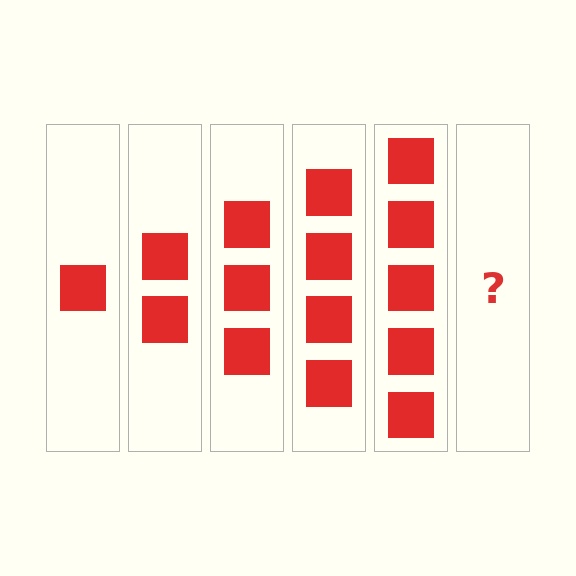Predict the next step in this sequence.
The next step is 6 squares.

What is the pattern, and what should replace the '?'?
The pattern is that each step adds one more square. The '?' should be 6 squares.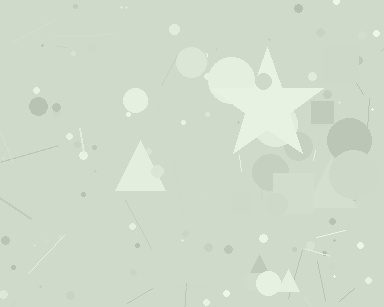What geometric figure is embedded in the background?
A star is embedded in the background.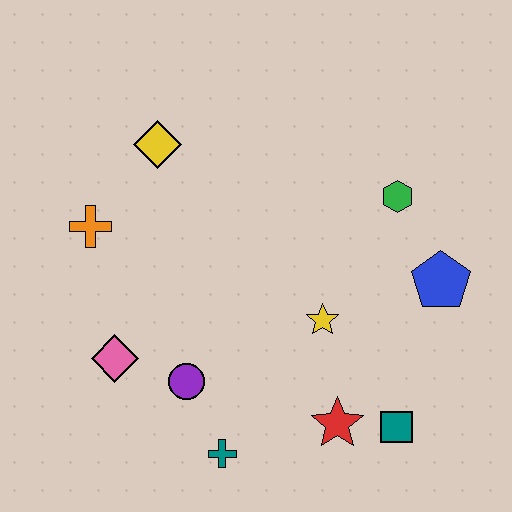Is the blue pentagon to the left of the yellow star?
No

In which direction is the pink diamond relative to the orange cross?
The pink diamond is below the orange cross.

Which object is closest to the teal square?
The red star is closest to the teal square.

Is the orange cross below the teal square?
No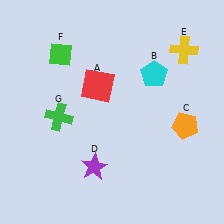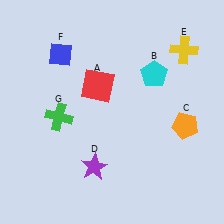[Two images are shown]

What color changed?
The diamond (F) changed from green in Image 1 to blue in Image 2.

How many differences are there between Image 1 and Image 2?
There is 1 difference between the two images.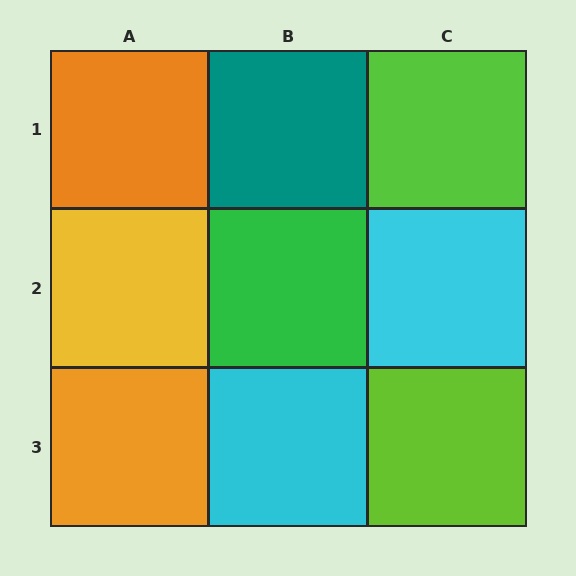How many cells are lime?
2 cells are lime.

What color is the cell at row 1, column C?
Lime.